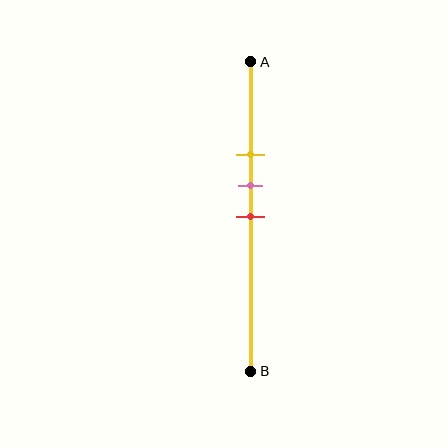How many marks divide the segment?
There are 3 marks dividing the segment.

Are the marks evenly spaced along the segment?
Yes, the marks are approximately evenly spaced.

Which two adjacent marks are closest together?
The pink and red marks are the closest adjacent pair.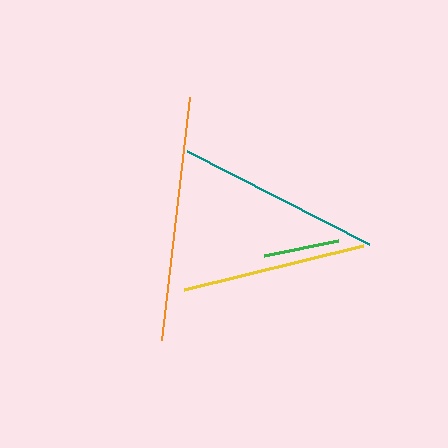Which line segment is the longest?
The orange line is the longest at approximately 244 pixels.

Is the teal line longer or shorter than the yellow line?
The teal line is longer than the yellow line.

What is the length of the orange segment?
The orange segment is approximately 244 pixels long.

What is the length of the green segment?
The green segment is approximately 76 pixels long.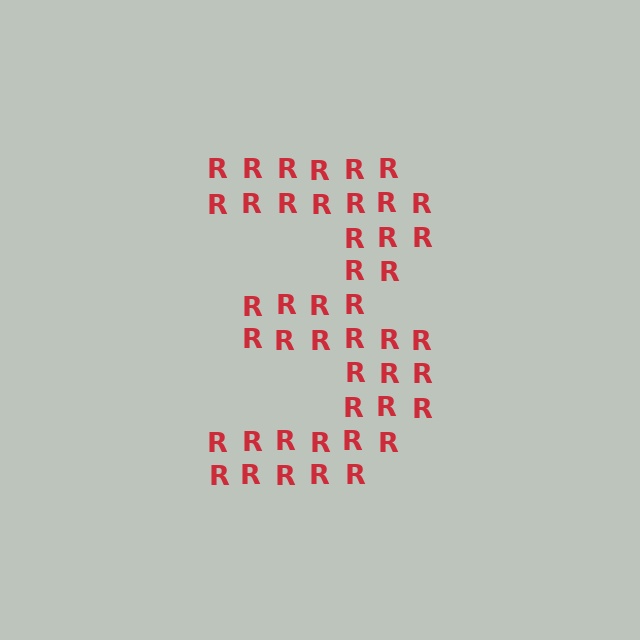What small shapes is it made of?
It is made of small letter R's.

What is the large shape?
The large shape is the digit 3.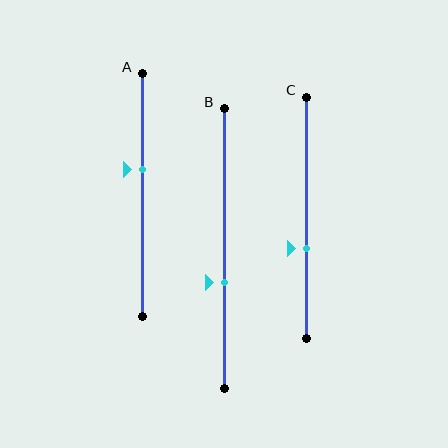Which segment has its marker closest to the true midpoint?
Segment A has its marker closest to the true midpoint.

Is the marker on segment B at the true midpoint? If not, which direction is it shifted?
No, the marker on segment B is shifted downward by about 12% of the segment length.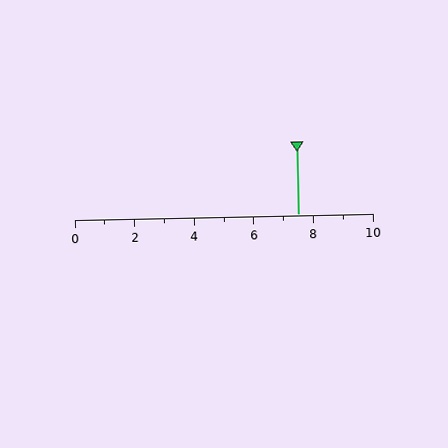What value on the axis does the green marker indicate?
The marker indicates approximately 7.5.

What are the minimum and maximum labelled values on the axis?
The axis runs from 0 to 10.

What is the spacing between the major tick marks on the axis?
The major ticks are spaced 2 apart.